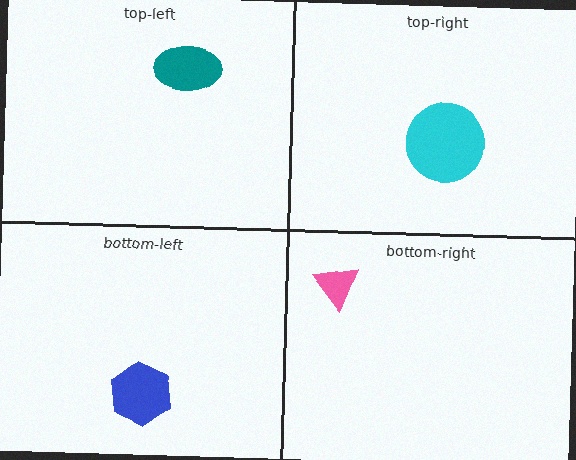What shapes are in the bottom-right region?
The pink triangle.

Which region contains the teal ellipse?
The top-left region.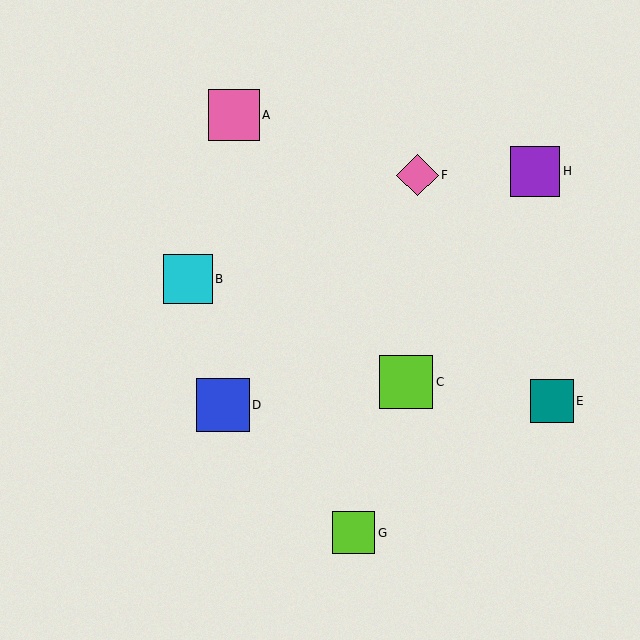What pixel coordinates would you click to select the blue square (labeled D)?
Click at (223, 405) to select the blue square D.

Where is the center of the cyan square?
The center of the cyan square is at (188, 279).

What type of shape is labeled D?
Shape D is a blue square.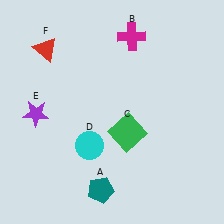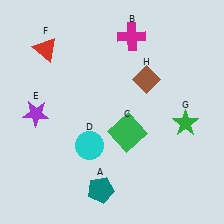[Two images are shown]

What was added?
A green star (G), a brown diamond (H) were added in Image 2.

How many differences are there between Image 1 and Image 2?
There are 2 differences between the two images.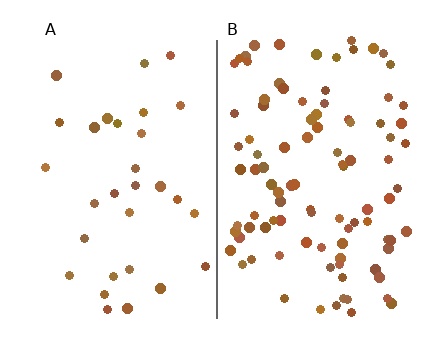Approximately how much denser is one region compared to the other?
Approximately 3.1× — region B over region A.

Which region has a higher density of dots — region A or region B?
B (the right).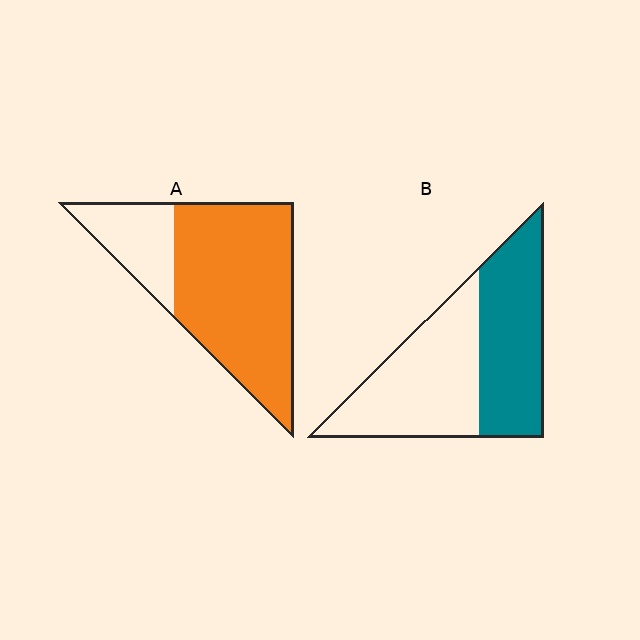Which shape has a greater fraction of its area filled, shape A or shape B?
Shape A.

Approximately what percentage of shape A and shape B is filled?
A is approximately 75% and B is approximately 45%.